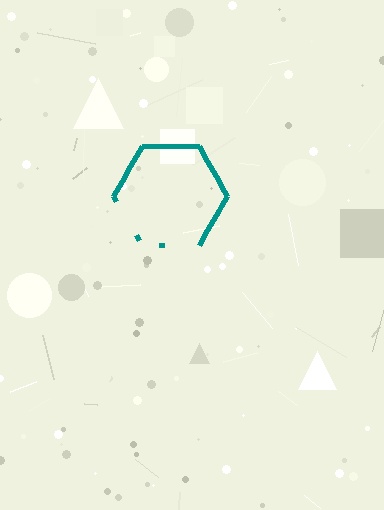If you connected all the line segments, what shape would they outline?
They would outline a hexagon.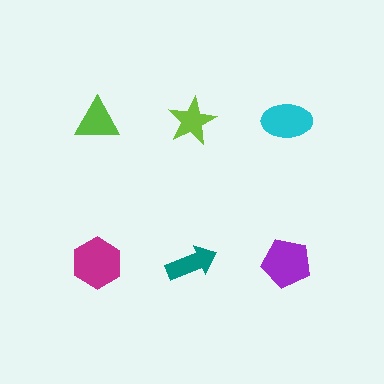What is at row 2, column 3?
A purple pentagon.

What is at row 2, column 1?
A magenta hexagon.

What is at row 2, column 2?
A teal arrow.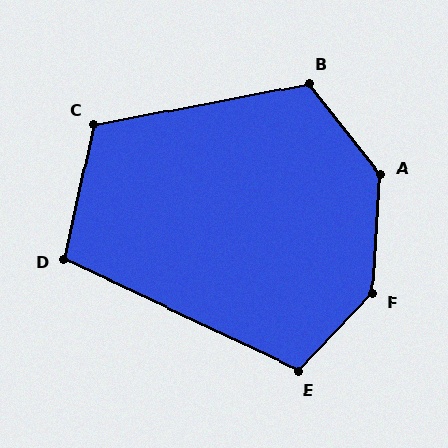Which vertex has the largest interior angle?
F, at approximately 140 degrees.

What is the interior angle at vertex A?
Approximately 138 degrees (obtuse).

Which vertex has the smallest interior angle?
D, at approximately 103 degrees.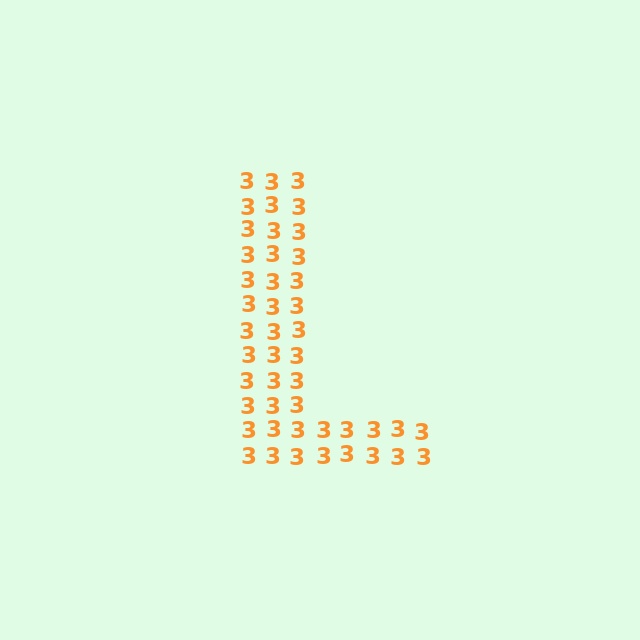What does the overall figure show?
The overall figure shows the letter L.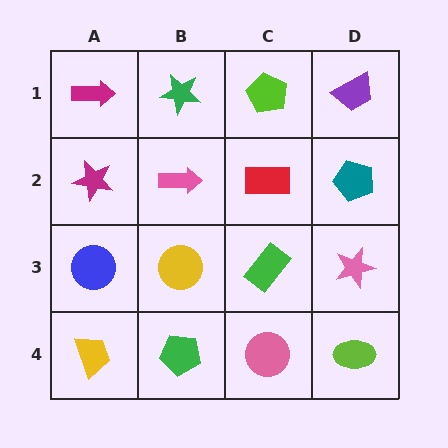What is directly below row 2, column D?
A pink star.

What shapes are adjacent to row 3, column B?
A pink arrow (row 2, column B), a green pentagon (row 4, column B), a blue circle (row 3, column A), a green rectangle (row 3, column C).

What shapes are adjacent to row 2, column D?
A purple trapezoid (row 1, column D), a pink star (row 3, column D), a red rectangle (row 2, column C).